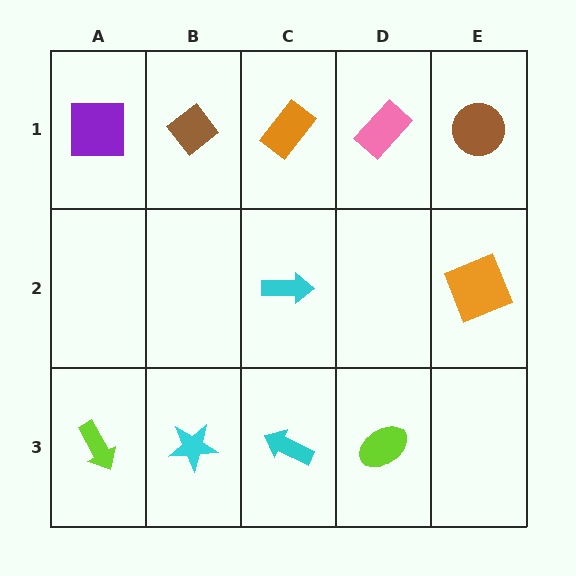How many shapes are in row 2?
2 shapes.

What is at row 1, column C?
An orange rectangle.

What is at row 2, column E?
An orange square.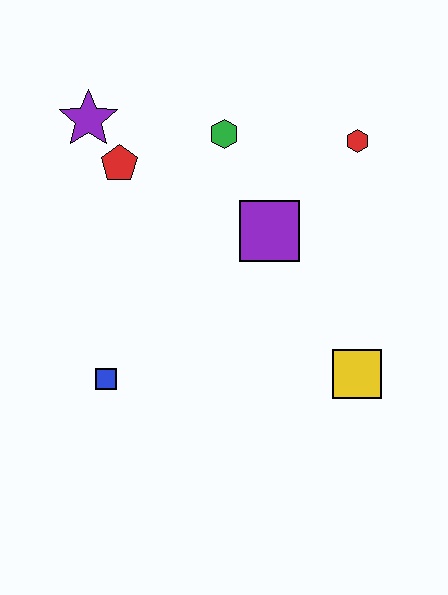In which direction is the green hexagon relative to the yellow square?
The green hexagon is above the yellow square.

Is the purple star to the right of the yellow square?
No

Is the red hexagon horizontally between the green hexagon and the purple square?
No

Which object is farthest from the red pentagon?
The yellow square is farthest from the red pentagon.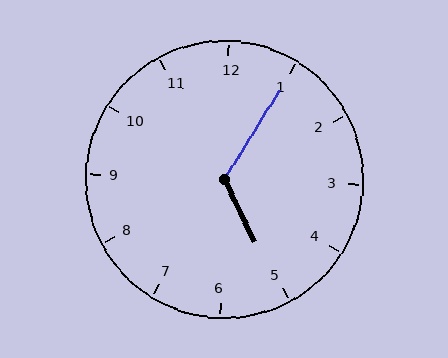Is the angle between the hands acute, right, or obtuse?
It is obtuse.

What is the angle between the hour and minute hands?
Approximately 122 degrees.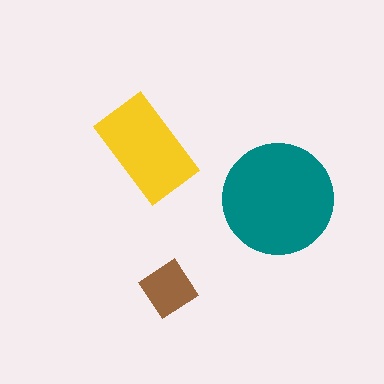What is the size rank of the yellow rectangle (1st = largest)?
2nd.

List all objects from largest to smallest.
The teal circle, the yellow rectangle, the brown diamond.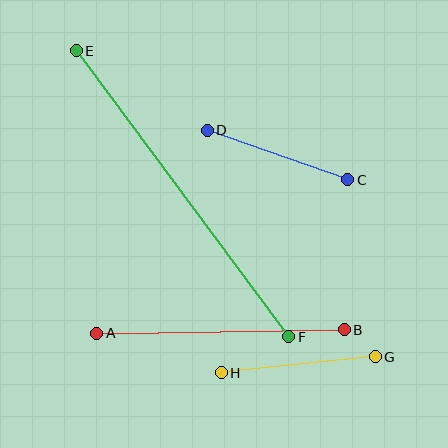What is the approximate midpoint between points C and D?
The midpoint is at approximately (278, 155) pixels.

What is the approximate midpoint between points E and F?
The midpoint is at approximately (182, 194) pixels.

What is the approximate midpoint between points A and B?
The midpoint is at approximately (221, 331) pixels.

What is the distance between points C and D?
The distance is approximately 149 pixels.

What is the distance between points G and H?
The distance is approximately 155 pixels.